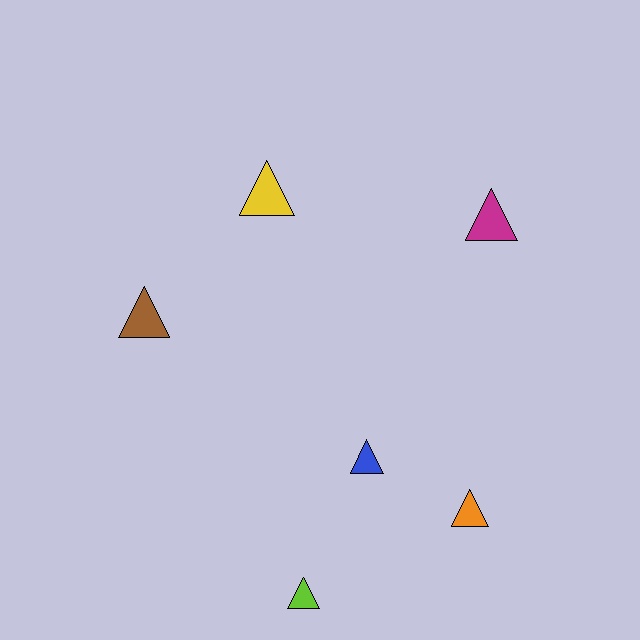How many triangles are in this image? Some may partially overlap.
There are 6 triangles.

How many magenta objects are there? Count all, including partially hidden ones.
There is 1 magenta object.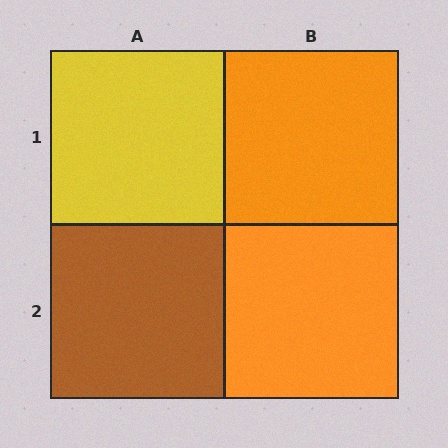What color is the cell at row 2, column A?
Brown.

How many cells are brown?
1 cell is brown.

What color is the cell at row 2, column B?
Orange.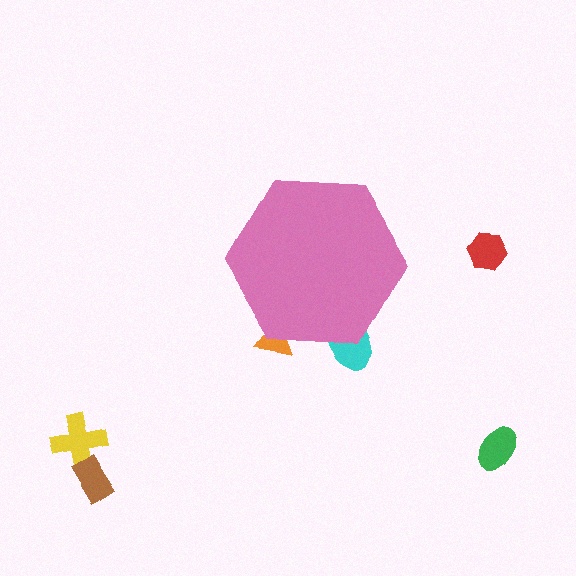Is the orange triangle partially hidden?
Yes, the orange triangle is partially hidden behind the pink hexagon.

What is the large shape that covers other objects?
A pink hexagon.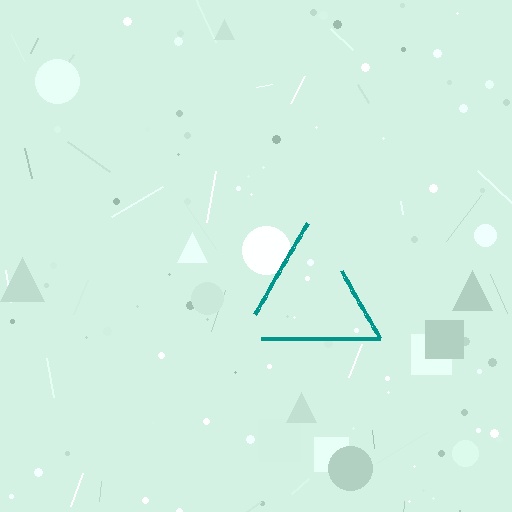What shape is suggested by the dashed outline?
The dashed outline suggests a triangle.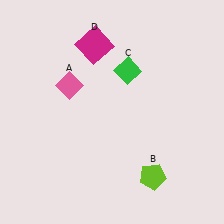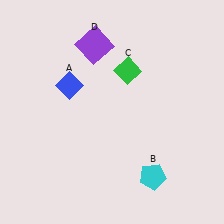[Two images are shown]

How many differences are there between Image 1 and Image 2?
There are 3 differences between the two images.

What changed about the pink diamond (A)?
In Image 1, A is pink. In Image 2, it changed to blue.